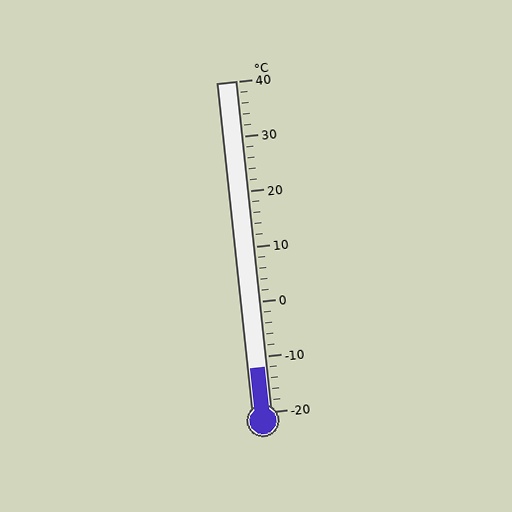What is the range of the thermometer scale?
The thermometer scale ranges from -20°C to 40°C.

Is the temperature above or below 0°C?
The temperature is below 0°C.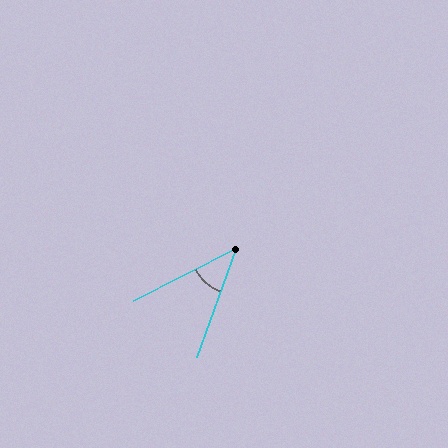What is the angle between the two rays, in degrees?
Approximately 43 degrees.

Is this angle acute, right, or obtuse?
It is acute.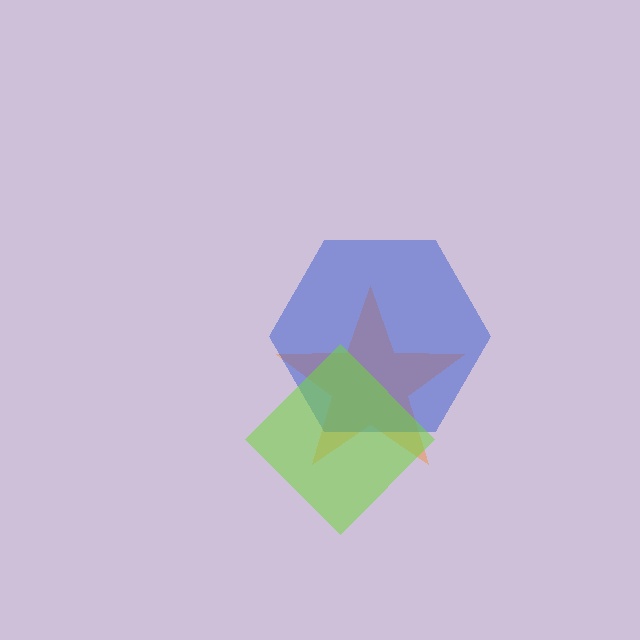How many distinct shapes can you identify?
There are 3 distinct shapes: an orange star, a blue hexagon, a lime diamond.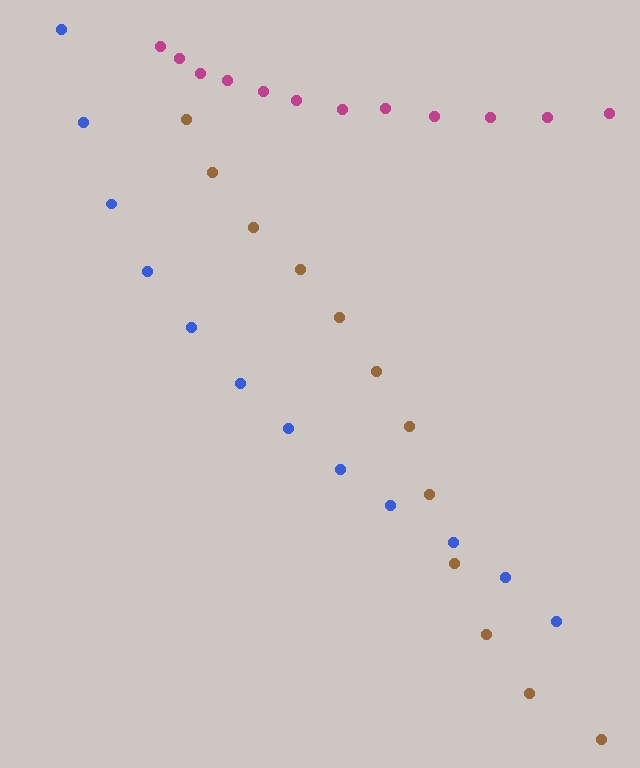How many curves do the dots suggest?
There are 3 distinct paths.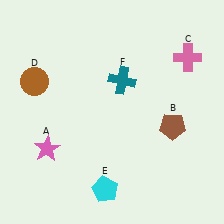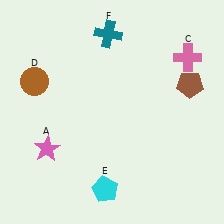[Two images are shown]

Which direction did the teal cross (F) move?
The teal cross (F) moved up.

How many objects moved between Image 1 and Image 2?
2 objects moved between the two images.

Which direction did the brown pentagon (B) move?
The brown pentagon (B) moved up.